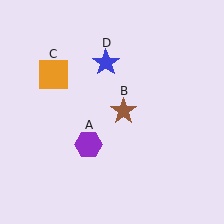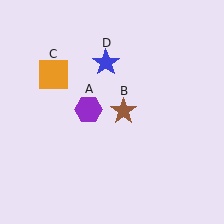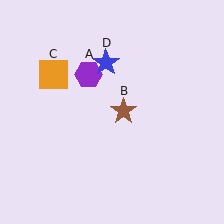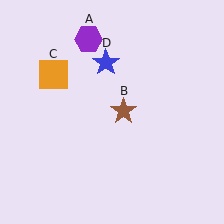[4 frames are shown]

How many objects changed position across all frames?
1 object changed position: purple hexagon (object A).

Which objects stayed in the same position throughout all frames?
Brown star (object B) and orange square (object C) and blue star (object D) remained stationary.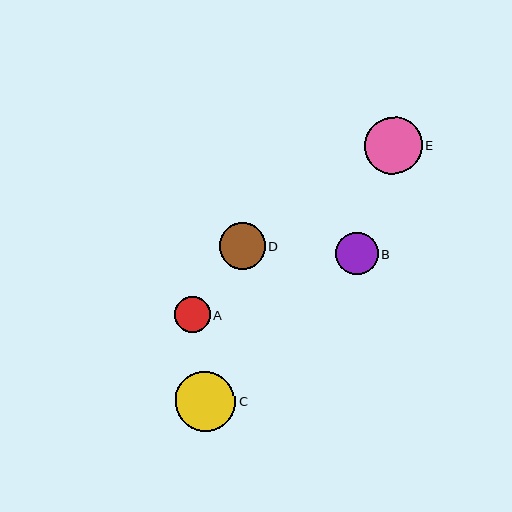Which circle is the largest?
Circle C is the largest with a size of approximately 60 pixels.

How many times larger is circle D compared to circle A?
Circle D is approximately 1.3 times the size of circle A.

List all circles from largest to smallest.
From largest to smallest: C, E, D, B, A.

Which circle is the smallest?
Circle A is the smallest with a size of approximately 36 pixels.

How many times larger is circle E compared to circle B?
Circle E is approximately 1.4 times the size of circle B.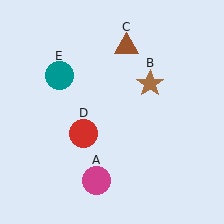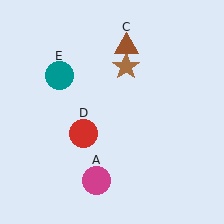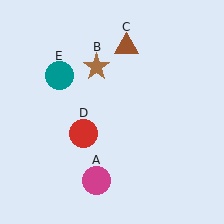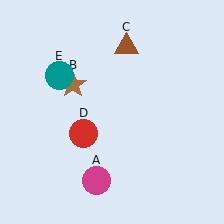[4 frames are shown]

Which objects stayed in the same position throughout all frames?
Magenta circle (object A) and brown triangle (object C) and red circle (object D) and teal circle (object E) remained stationary.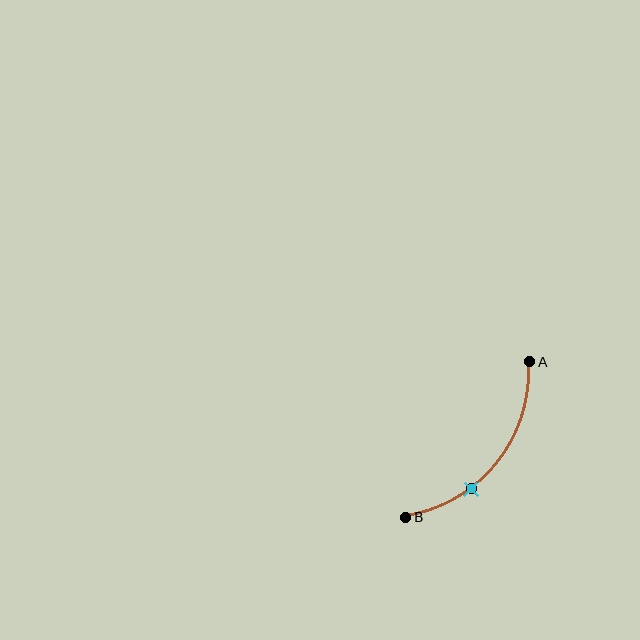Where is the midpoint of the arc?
The arc midpoint is the point on the curve farthest from the straight line joining A and B. It sits below and to the right of that line.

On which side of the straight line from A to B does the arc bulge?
The arc bulges below and to the right of the straight line connecting A and B.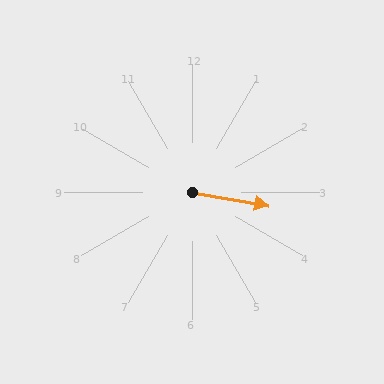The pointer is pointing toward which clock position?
Roughly 3 o'clock.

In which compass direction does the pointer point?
East.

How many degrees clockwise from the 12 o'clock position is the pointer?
Approximately 100 degrees.